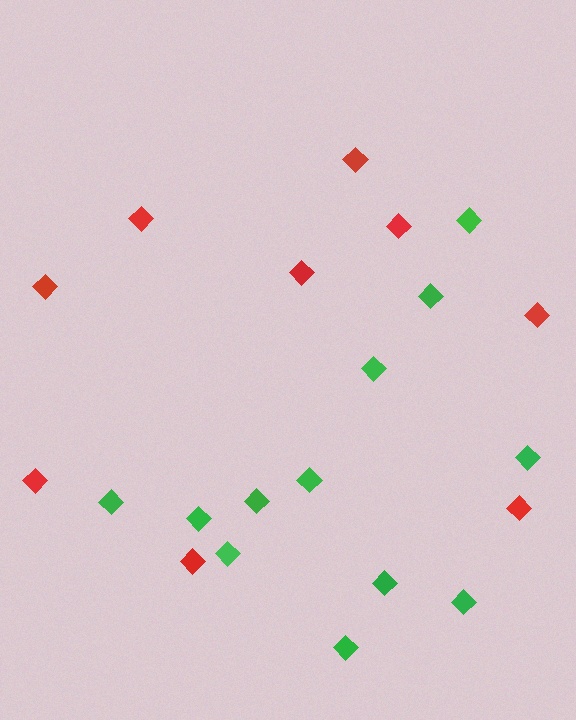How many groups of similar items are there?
There are 2 groups: one group of green diamonds (12) and one group of red diamonds (9).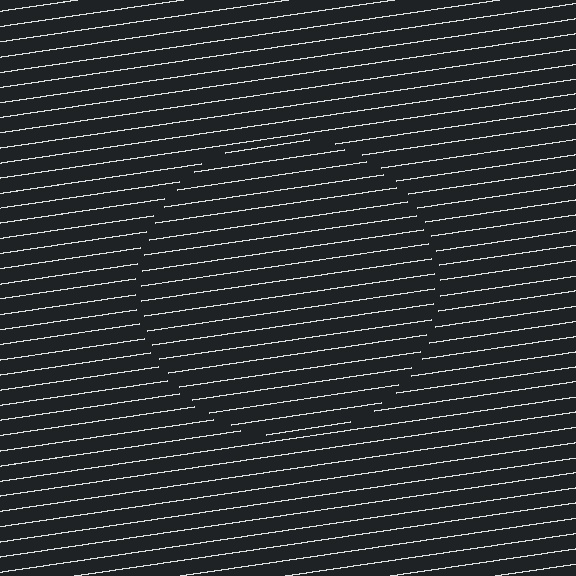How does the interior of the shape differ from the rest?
The interior of the shape contains the same grating, shifted by half a period — the contour is defined by the phase discontinuity where line-ends from the inner and outer gratings abut.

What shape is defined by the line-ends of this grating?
An illusory circle. The interior of the shape contains the same grating, shifted by half a period — the contour is defined by the phase discontinuity where line-ends from the inner and outer gratings abut.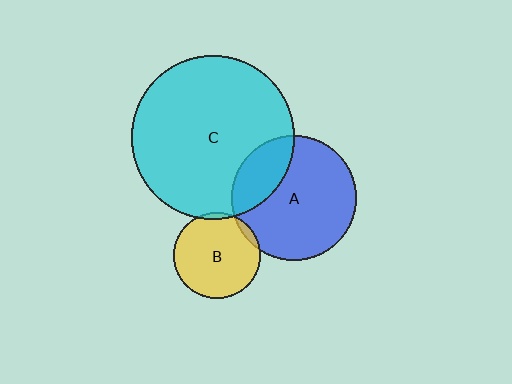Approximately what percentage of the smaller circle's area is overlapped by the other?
Approximately 5%.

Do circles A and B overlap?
Yes.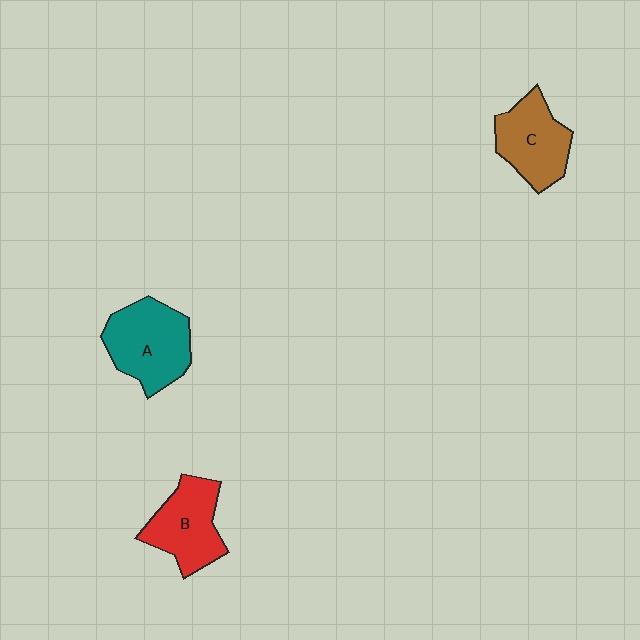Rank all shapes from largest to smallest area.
From largest to smallest: A (teal), B (red), C (brown).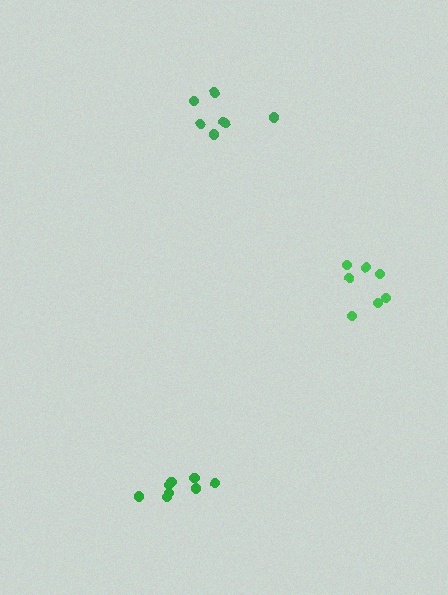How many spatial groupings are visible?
There are 3 spatial groupings.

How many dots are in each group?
Group 1: 7 dots, Group 2: 8 dots, Group 3: 7 dots (22 total).